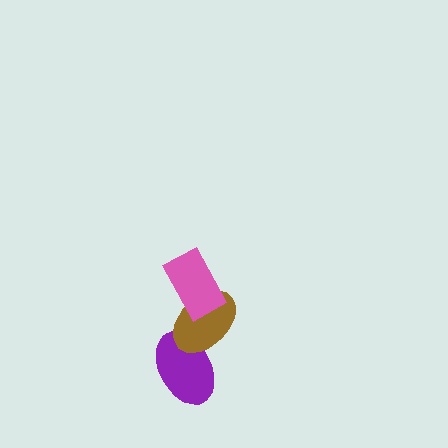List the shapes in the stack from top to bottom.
From top to bottom: the pink rectangle, the brown ellipse, the purple ellipse.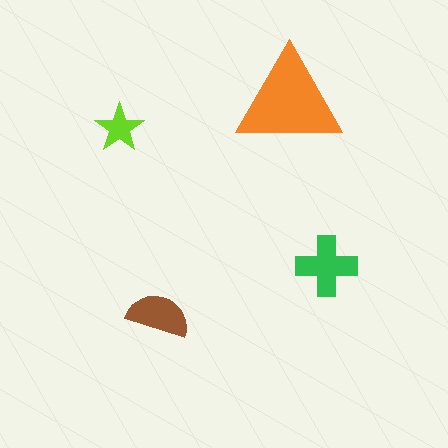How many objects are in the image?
There are 4 objects in the image.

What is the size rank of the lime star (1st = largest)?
4th.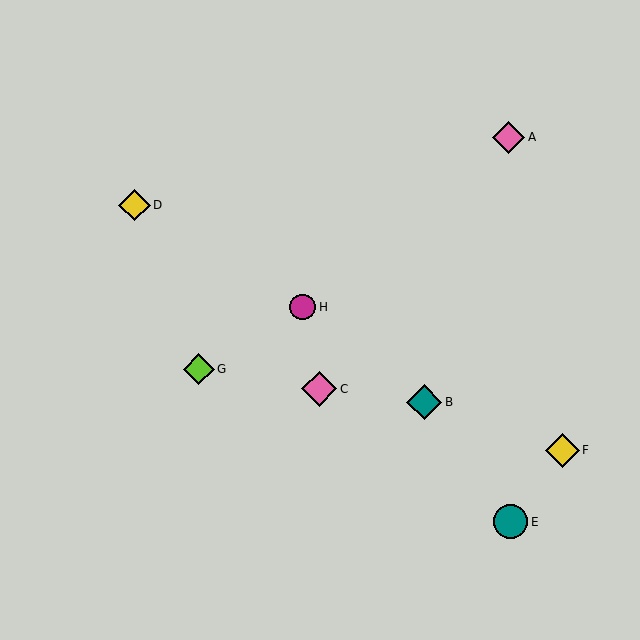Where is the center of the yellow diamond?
The center of the yellow diamond is at (134, 205).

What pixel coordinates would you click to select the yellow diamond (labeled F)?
Click at (562, 450) to select the yellow diamond F.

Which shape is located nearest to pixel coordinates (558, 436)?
The yellow diamond (labeled F) at (562, 450) is nearest to that location.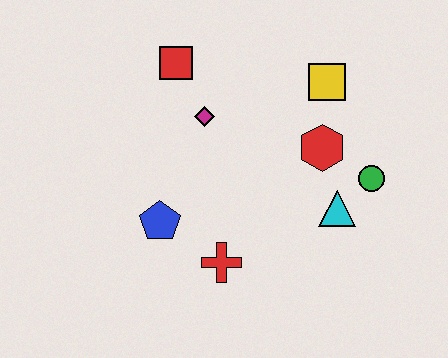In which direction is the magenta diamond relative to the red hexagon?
The magenta diamond is to the left of the red hexagon.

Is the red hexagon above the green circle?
Yes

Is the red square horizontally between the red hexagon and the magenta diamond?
No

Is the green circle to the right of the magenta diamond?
Yes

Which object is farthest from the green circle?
The red square is farthest from the green circle.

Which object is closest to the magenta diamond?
The red square is closest to the magenta diamond.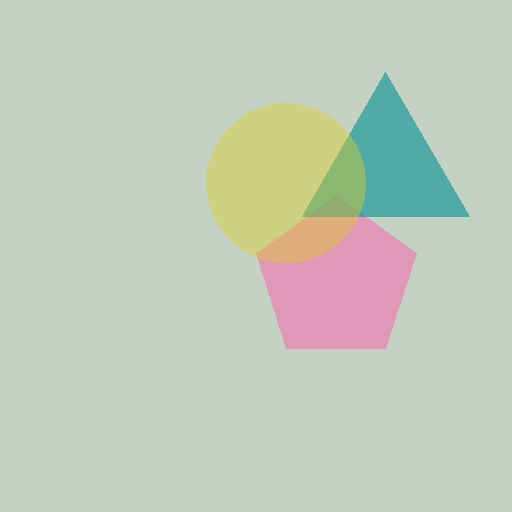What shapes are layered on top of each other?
The layered shapes are: a pink pentagon, a teal triangle, a yellow circle.